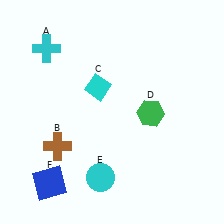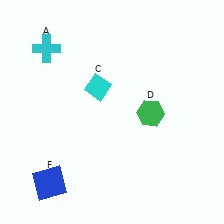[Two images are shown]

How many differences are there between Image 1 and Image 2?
There are 2 differences between the two images.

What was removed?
The brown cross (B), the cyan circle (E) were removed in Image 2.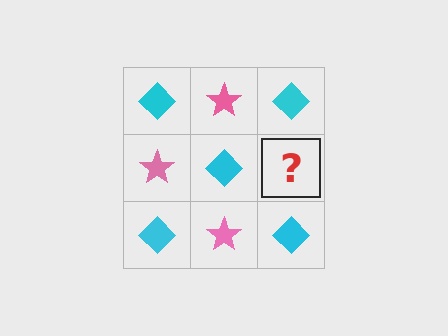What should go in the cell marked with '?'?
The missing cell should contain a pink star.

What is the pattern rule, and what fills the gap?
The rule is that it alternates cyan diamond and pink star in a checkerboard pattern. The gap should be filled with a pink star.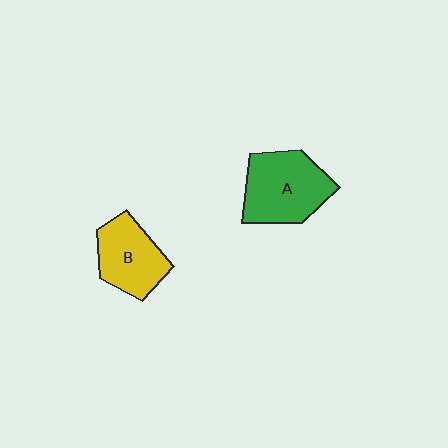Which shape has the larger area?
Shape A (green).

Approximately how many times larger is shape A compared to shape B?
Approximately 1.3 times.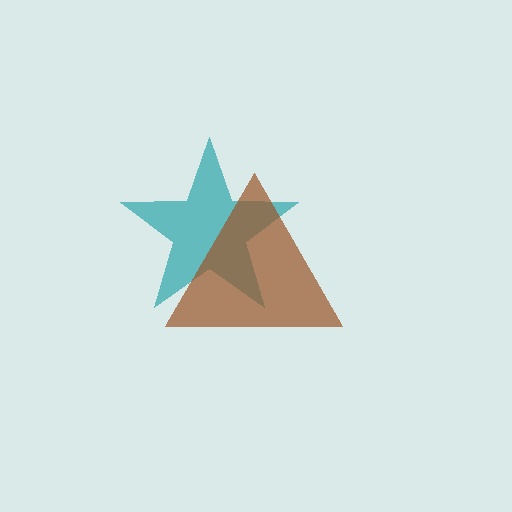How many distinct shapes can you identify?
There are 2 distinct shapes: a teal star, a brown triangle.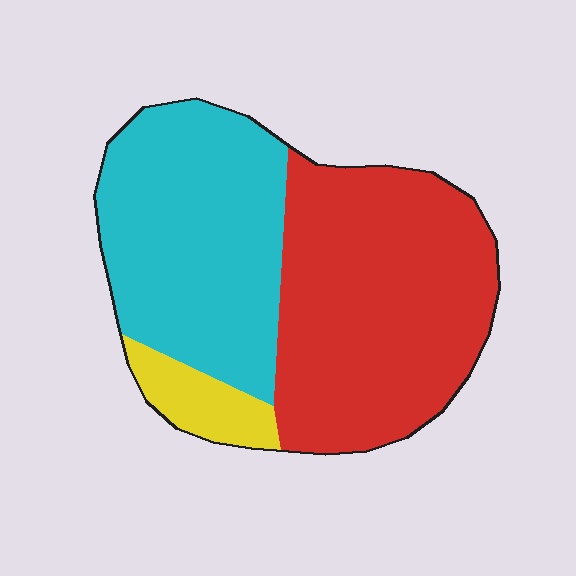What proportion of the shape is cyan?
Cyan takes up about two fifths (2/5) of the shape.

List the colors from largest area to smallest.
From largest to smallest: red, cyan, yellow.